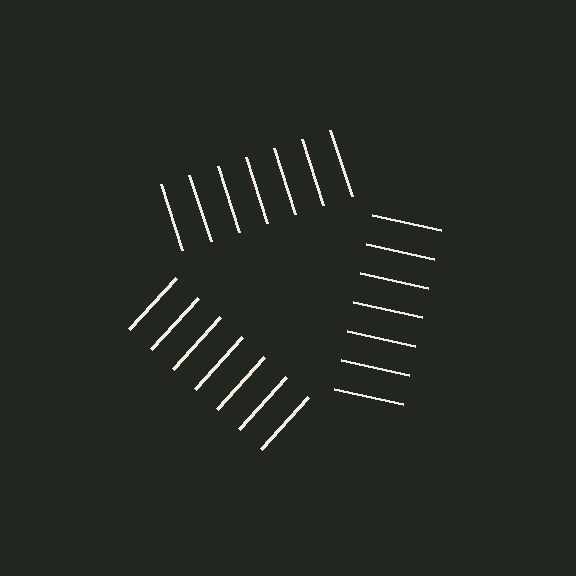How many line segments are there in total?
21 — 7 along each of the 3 edges.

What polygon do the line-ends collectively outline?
An illusory triangle — the line segments terminate on its edges but no continuous stroke is drawn.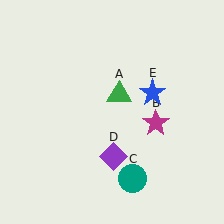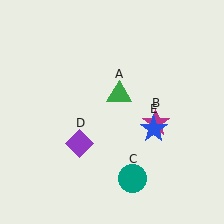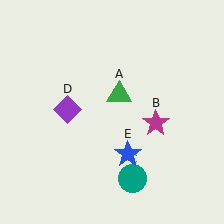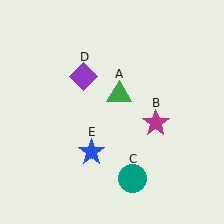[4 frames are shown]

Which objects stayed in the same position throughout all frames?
Green triangle (object A) and magenta star (object B) and teal circle (object C) remained stationary.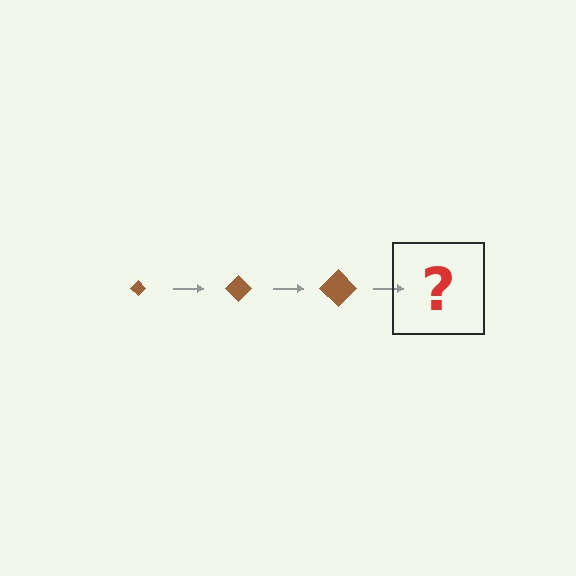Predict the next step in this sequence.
The next step is a brown diamond, larger than the previous one.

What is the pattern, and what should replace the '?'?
The pattern is that the diamond gets progressively larger each step. The '?' should be a brown diamond, larger than the previous one.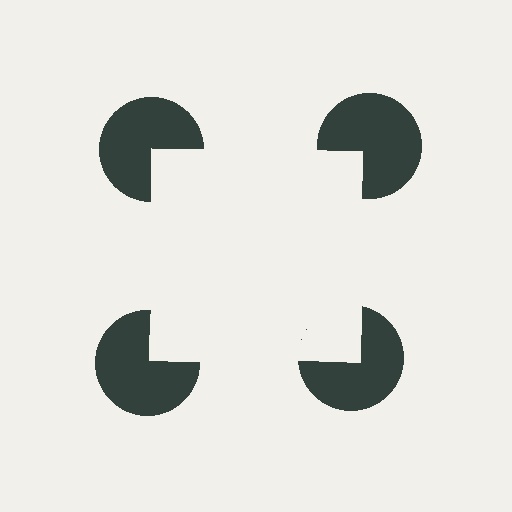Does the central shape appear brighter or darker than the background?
It typically appears slightly brighter than the background, even though no actual brightness change is drawn.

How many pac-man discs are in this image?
There are 4 — one at each vertex of the illusory square.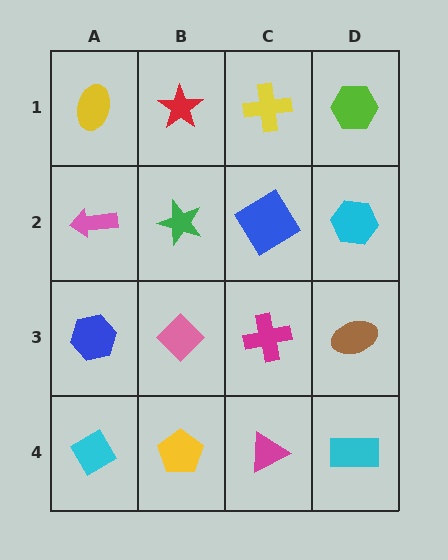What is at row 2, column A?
A pink arrow.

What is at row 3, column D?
A brown ellipse.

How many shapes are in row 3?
4 shapes.